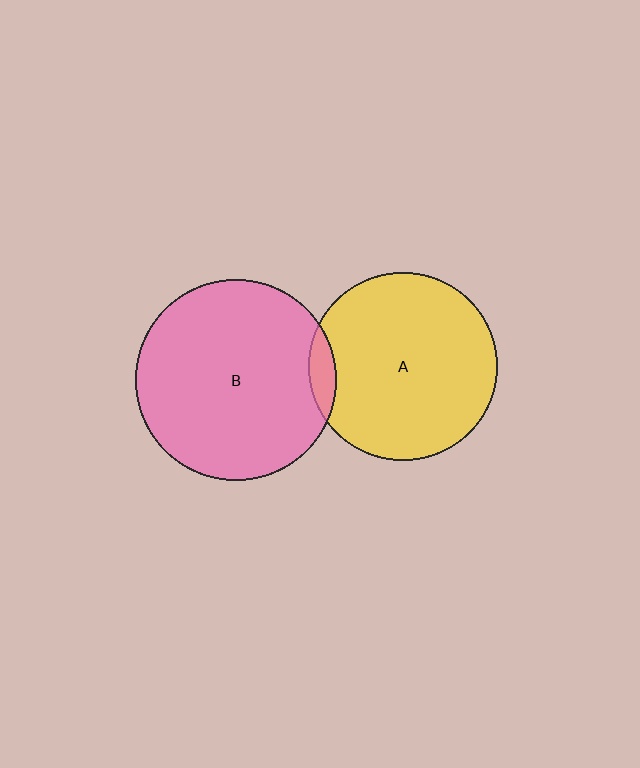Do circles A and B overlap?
Yes.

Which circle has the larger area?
Circle B (pink).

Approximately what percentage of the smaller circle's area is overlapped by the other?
Approximately 5%.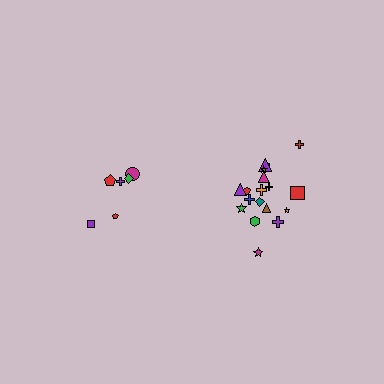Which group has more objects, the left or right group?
The right group.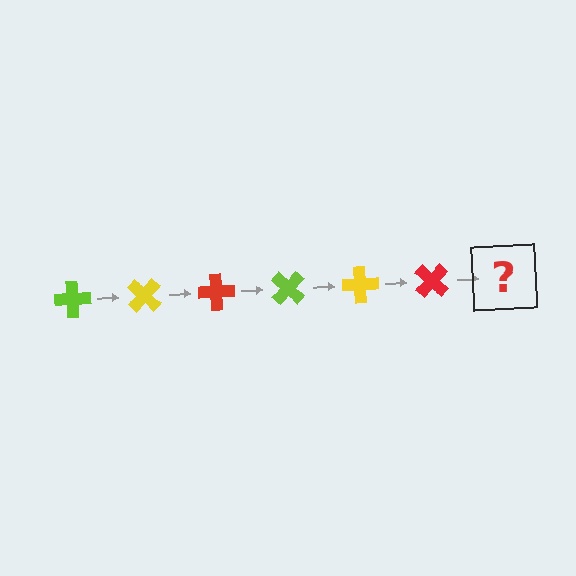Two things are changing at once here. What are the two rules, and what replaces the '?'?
The two rules are that it rotates 45 degrees each step and the color cycles through lime, yellow, and red. The '?' should be a lime cross, rotated 270 degrees from the start.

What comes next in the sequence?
The next element should be a lime cross, rotated 270 degrees from the start.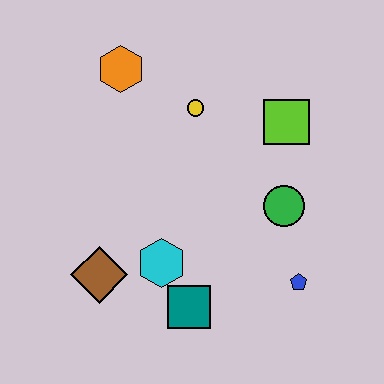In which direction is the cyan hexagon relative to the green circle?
The cyan hexagon is to the left of the green circle.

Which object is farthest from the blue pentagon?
The orange hexagon is farthest from the blue pentagon.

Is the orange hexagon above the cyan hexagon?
Yes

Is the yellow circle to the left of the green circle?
Yes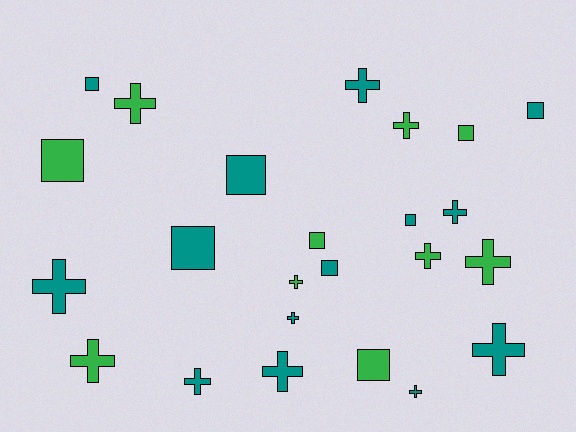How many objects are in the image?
There are 24 objects.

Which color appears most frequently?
Teal, with 14 objects.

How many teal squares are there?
There are 6 teal squares.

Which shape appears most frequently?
Cross, with 14 objects.